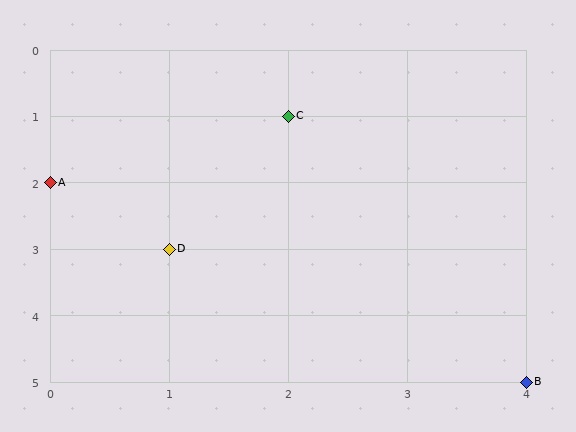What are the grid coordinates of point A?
Point A is at grid coordinates (0, 2).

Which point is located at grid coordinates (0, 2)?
Point A is at (0, 2).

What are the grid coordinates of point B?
Point B is at grid coordinates (4, 5).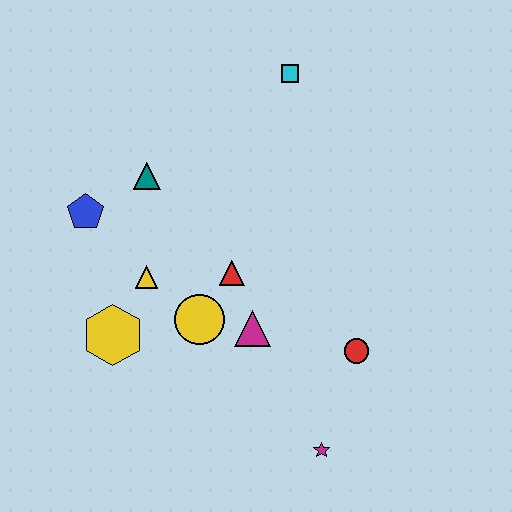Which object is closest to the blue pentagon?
The teal triangle is closest to the blue pentagon.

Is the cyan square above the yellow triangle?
Yes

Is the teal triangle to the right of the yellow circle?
No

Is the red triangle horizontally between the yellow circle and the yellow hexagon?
No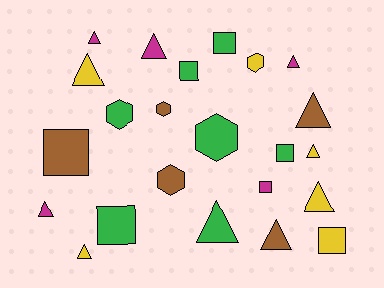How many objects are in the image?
There are 23 objects.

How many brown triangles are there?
There are 2 brown triangles.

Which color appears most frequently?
Green, with 7 objects.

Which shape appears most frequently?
Triangle, with 11 objects.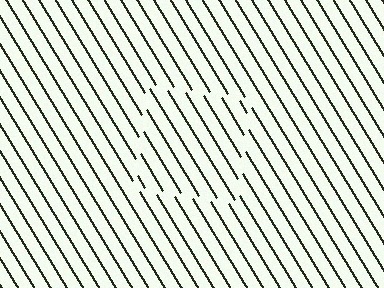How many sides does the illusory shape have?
4 sides — the line-ends trace a square.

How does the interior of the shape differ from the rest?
The interior of the shape contains the same grating, shifted by half a period — the contour is defined by the phase discontinuity where line-ends from the inner and outer gratings abut.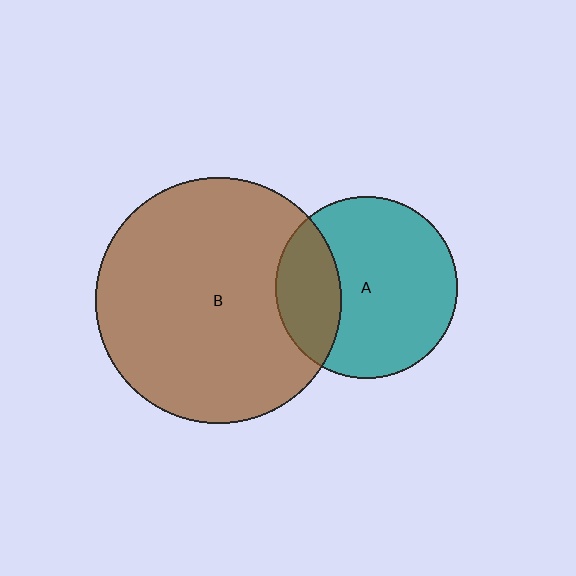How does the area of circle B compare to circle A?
Approximately 1.8 times.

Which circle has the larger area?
Circle B (brown).